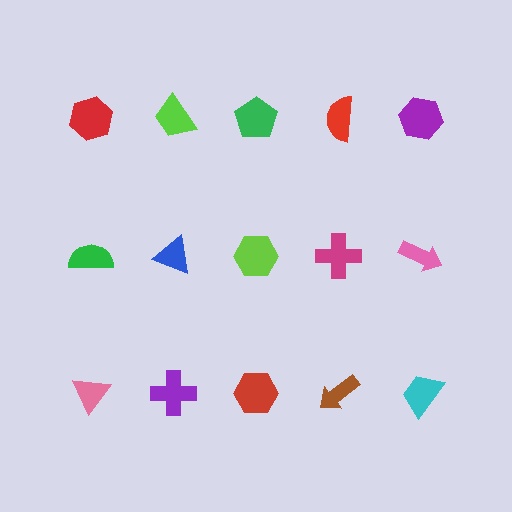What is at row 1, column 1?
A red hexagon.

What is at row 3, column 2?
A purple cross.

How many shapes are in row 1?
5 shapes.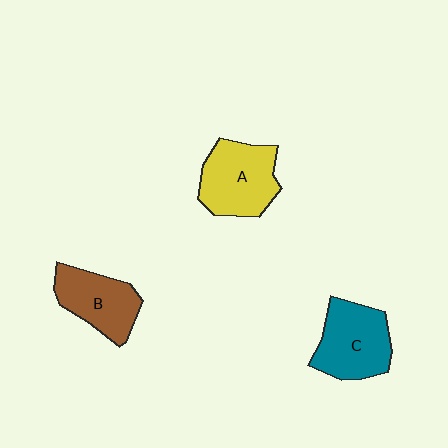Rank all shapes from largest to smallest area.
From largest to smallest: A (yellow), C (teal), B (brown).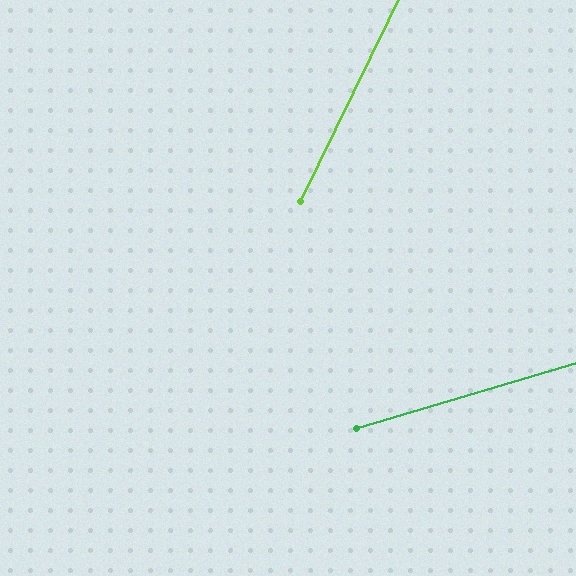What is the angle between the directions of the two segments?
Approximately 48 degrees.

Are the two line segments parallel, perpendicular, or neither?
Neither parallel nor perpendicular — they differ by about 48°.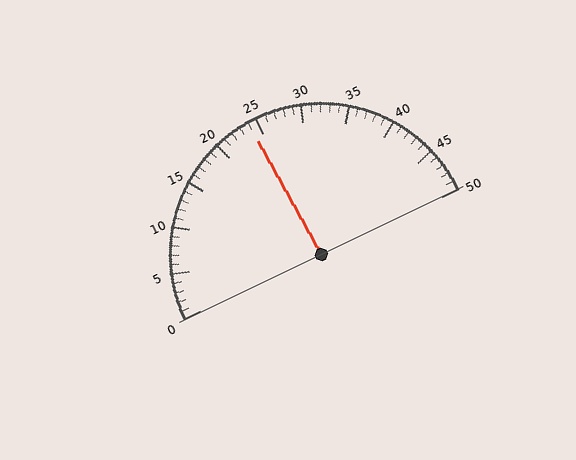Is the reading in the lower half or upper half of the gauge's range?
The reading is in the lower half of the range (0 to 50).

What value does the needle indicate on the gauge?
The needle indicates approximately 24.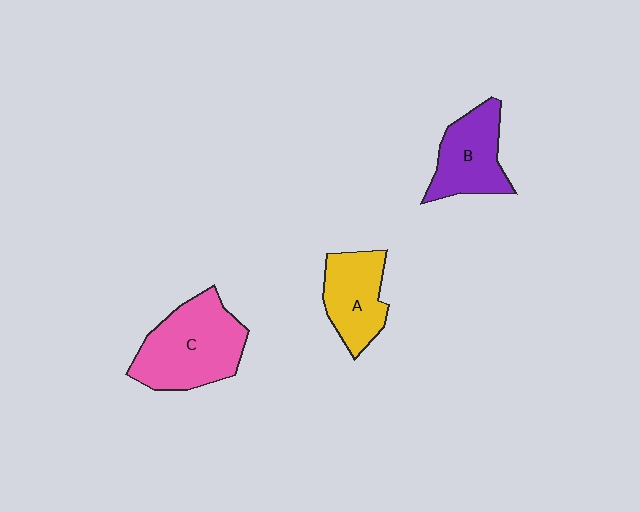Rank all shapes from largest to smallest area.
From largest to smallest: C (pink), B (purple), A (yellow).